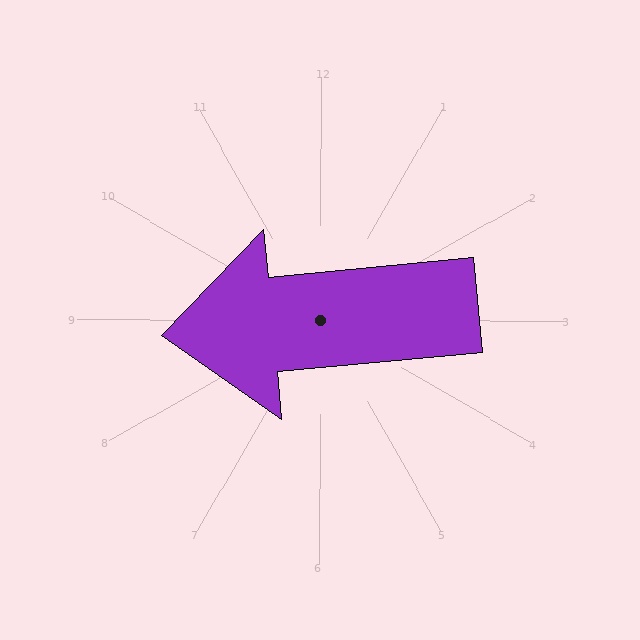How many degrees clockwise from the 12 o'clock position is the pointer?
Approximately 265 degrees.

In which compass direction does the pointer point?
West.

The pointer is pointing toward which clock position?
Roughly 9 o'clock.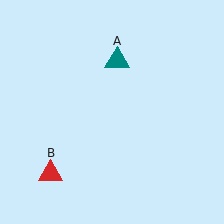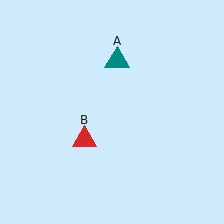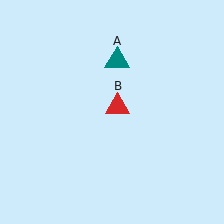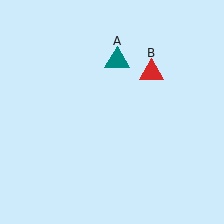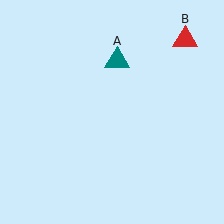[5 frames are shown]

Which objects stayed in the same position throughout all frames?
Teal triangle (object A) remained stationary.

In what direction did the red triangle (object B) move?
The red triangle (object B) moved up and to the right.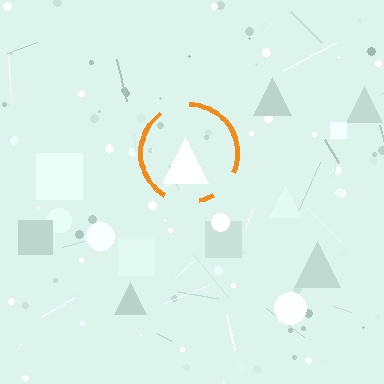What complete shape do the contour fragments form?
The contour fragments form a circle.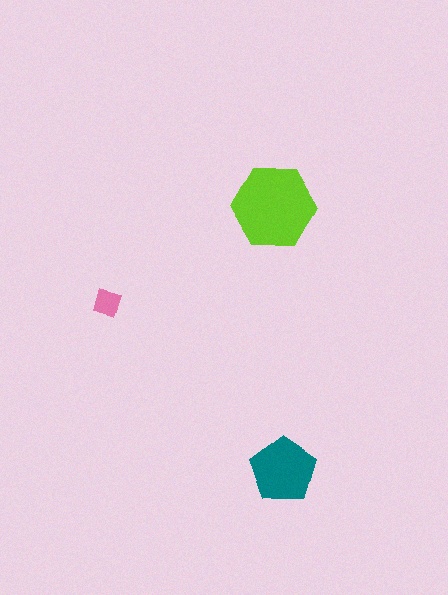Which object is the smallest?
The pink diamond.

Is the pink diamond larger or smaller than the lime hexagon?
Smaller.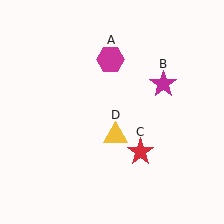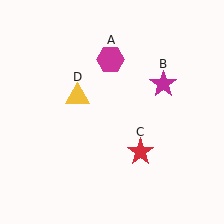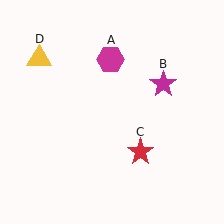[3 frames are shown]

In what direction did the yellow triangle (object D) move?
The yellow triangle (object D) moved up and to the left.